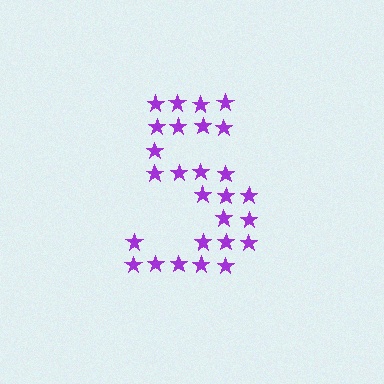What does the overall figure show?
The overall figure shows the digit 5.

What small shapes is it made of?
It is made of small stars.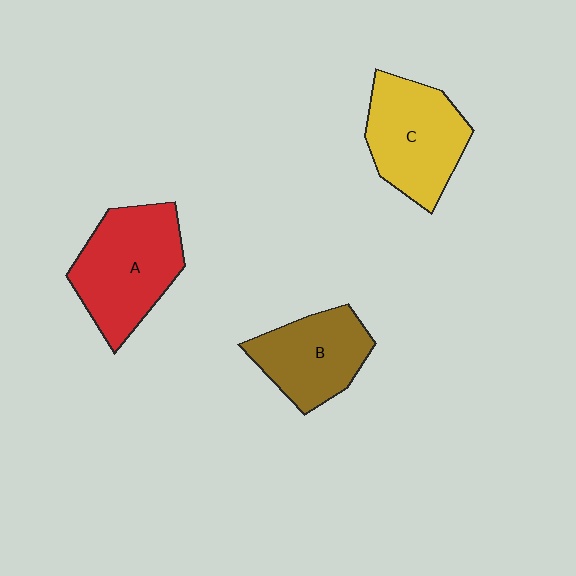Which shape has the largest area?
Shape A (red).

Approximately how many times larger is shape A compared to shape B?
Approximately 1.3 times.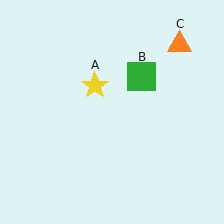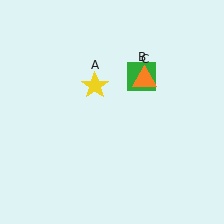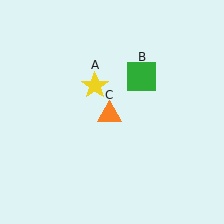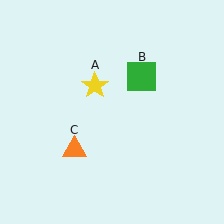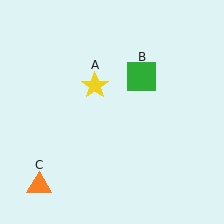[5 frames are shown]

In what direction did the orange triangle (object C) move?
The orange triangle (object C) moved down and to the left.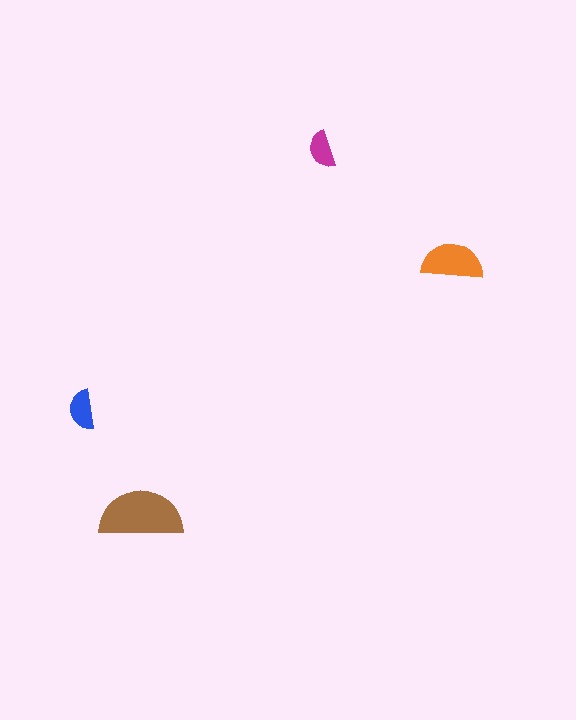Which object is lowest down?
The brown semicircle is bottommost.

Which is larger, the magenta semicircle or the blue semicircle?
The blue one.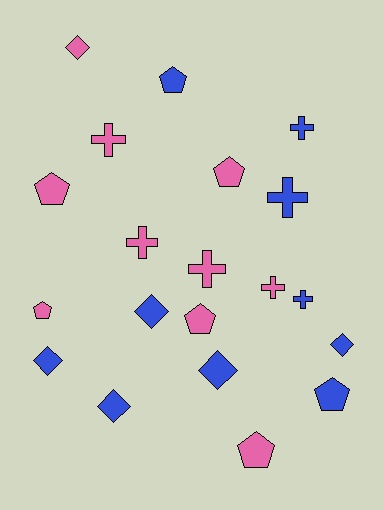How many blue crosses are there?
There are 3 blue crosses.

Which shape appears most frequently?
Pentagon, with 7 objects.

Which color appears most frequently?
Blue, with 10 objects.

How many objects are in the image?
There are 20 objects.